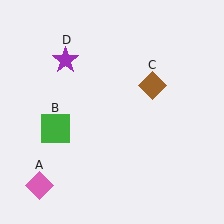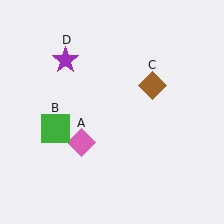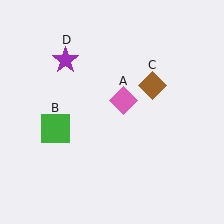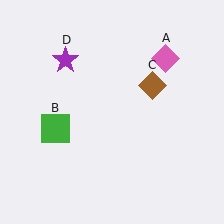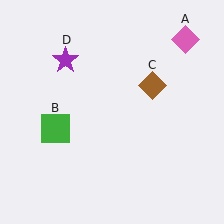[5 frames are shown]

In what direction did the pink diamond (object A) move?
The pink diamond (object A) moved up and to the right.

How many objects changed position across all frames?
1 object changed position: pink diamond (object A).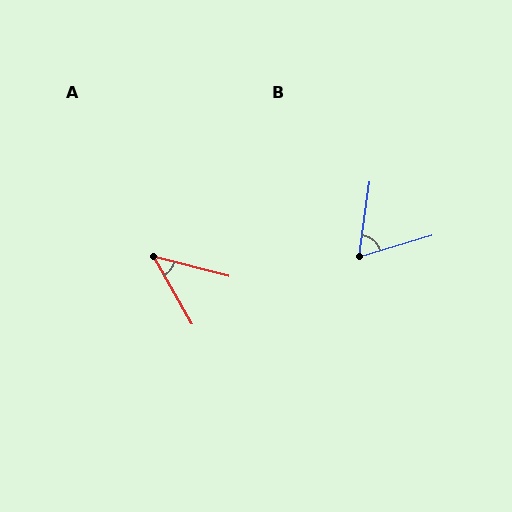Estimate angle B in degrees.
Approximately 65 degrees.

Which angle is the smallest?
A, at approximately 46 degrees.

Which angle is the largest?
B, at approximately 65 degrees.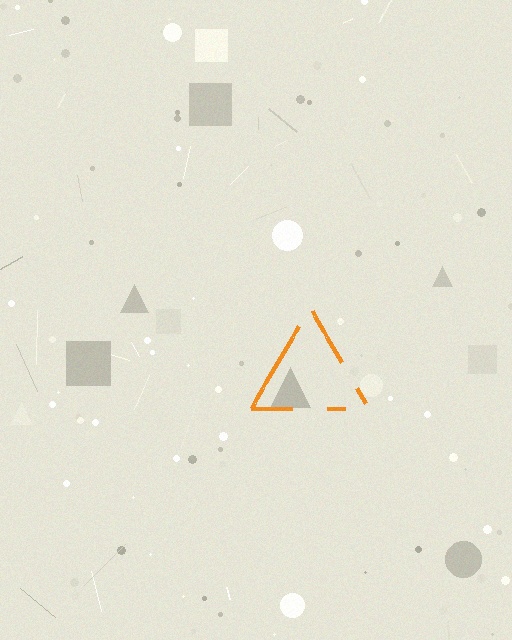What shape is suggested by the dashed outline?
The dashed outline suggests a triangle.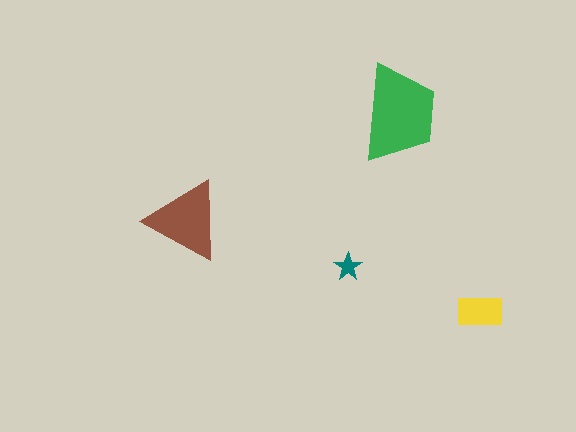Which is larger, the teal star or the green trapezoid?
The green trapezoid.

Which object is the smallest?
The teal star.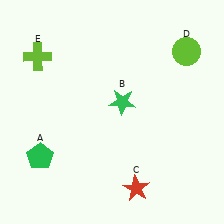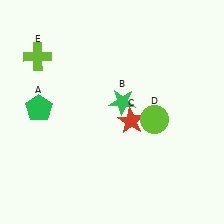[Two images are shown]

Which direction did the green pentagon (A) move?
The green pentagon (A) moved up.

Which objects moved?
The objects that moved are: the green pentagon (A), the red star (C), the lime circle (D).